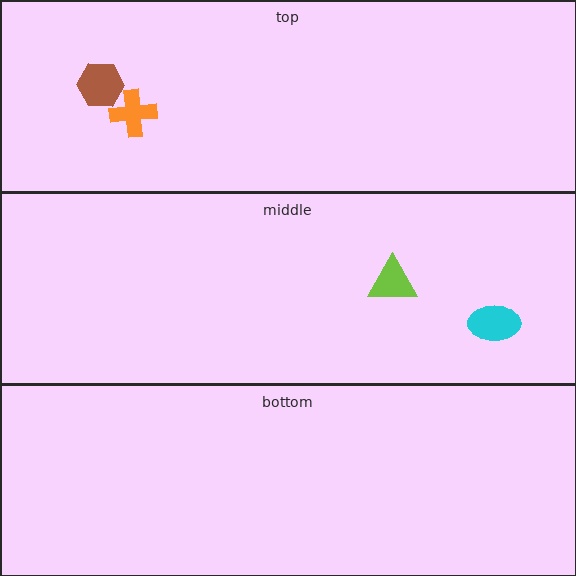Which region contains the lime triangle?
The middle region.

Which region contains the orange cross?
The top region.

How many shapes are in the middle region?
2.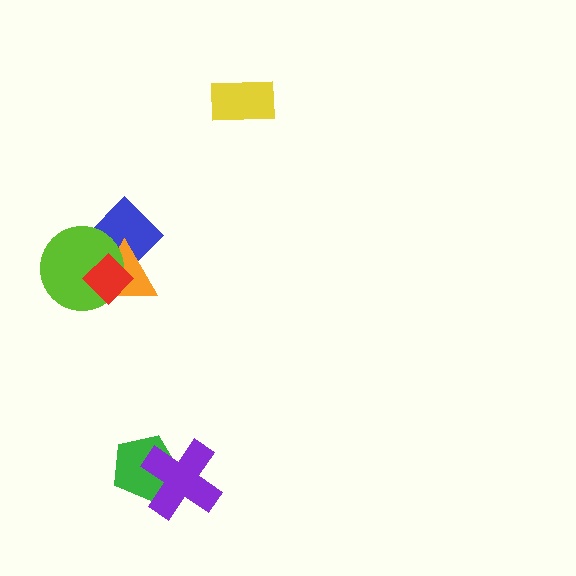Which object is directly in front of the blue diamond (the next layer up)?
The orange triangle is directly in front of the blue diamond.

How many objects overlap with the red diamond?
3 objects overlap with the red diamond.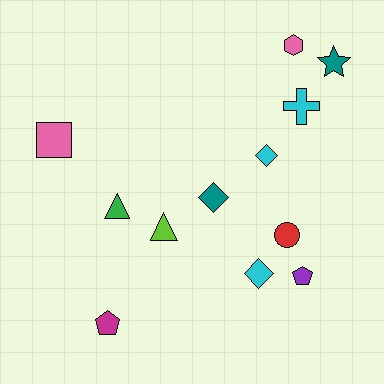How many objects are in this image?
There are 12 objects.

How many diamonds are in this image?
There are 3 diamonds.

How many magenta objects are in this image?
There is 1 magenta object.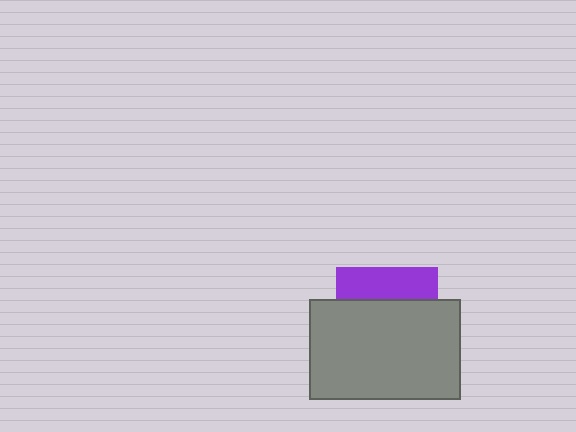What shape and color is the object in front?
The object in front is a gray rectangle.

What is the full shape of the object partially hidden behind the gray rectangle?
The partially hidden object is a purple square.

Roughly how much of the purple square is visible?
A small part of it is visible (roughly 31%).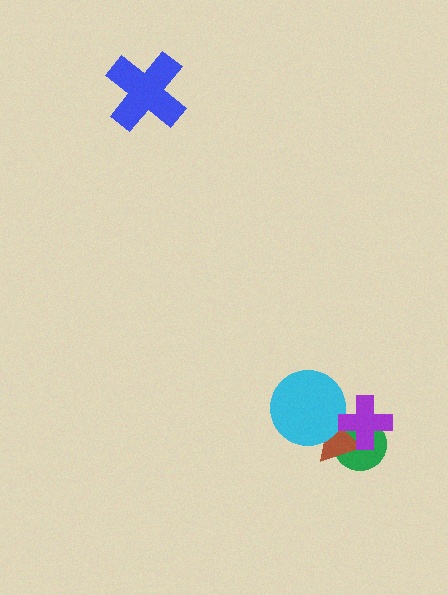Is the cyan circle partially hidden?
No, no other shape covers it.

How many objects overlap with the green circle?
2 objects overlap with the green circle.